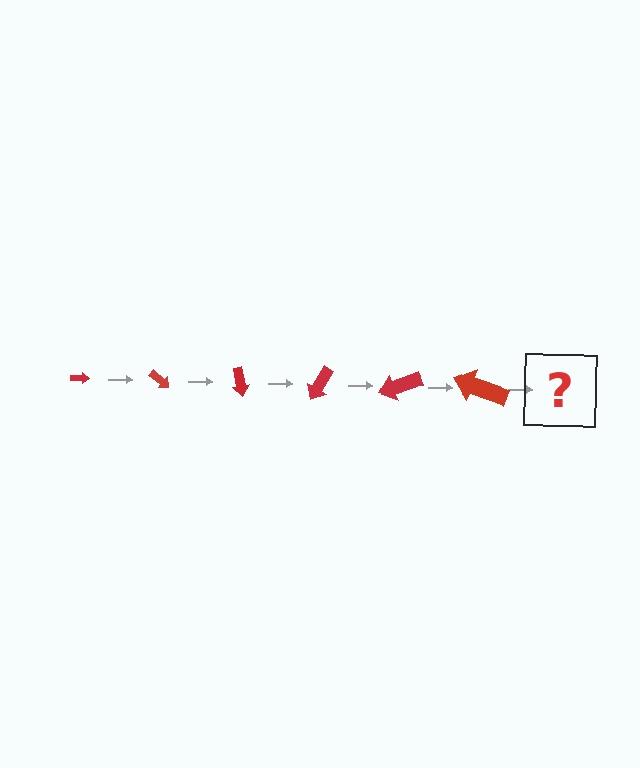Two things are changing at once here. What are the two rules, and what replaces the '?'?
The two rules are that the arrow grows larger each step and it rotates 40 degrees each step. The '?' should be an arrow, larger than the previous one and rotated 240 degrees from the start.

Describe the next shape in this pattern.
It should be an arrow, larger than the previous one and rotated 240 degrees from the start.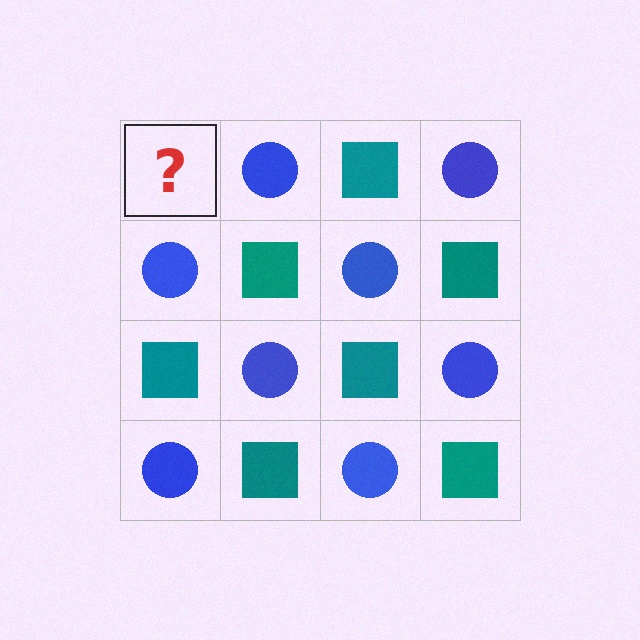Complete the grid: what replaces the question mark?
The question mark should be replaced with a teal square.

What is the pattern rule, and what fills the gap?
The rule is that it alternates teal square and blue circle in a checkerboard pattern. The gap should be filled with a teal square.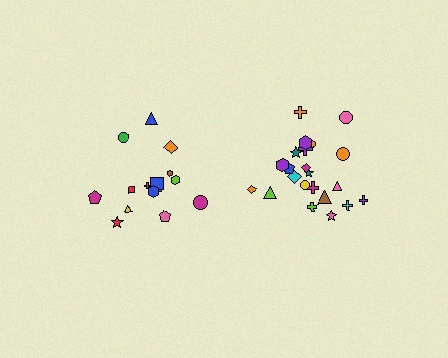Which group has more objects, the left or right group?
The right group.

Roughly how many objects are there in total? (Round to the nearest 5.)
Roughly 35 objects in total.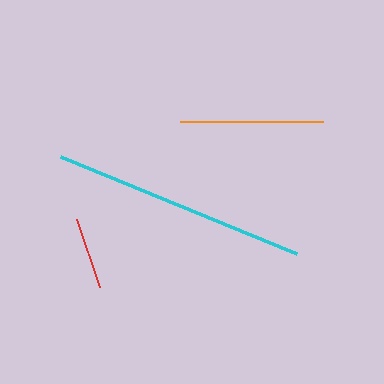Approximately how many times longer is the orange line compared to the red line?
The orange line is approximately 2.0 times the length of the red line.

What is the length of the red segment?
The red segment is approximately 72 pixels long.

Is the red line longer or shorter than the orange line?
The orange line is longer than the red line.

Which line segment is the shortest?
The red line is the shortest at approximately 72 pixels.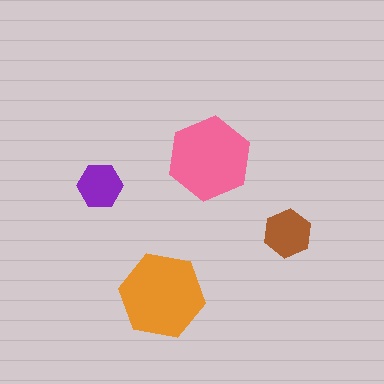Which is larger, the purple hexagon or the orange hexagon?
The orange one.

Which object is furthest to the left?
The purple hexagon is leftmost.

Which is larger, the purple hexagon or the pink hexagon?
The pink one.